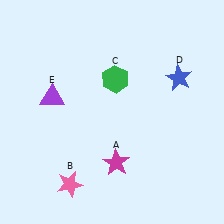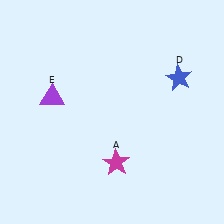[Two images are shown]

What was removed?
The green hexagon (C), the pink star (B) were removed in Image 2.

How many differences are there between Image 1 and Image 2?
There are 2 differences between the two images.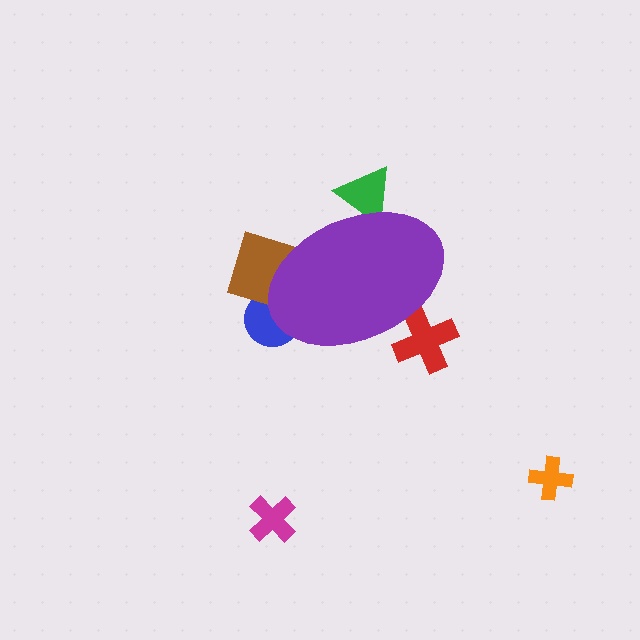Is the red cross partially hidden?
Yes, the red cross is partially hidden behind the purple ellipse.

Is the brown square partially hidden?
Yes, the brown square is partially hidden behind the purple ellipse.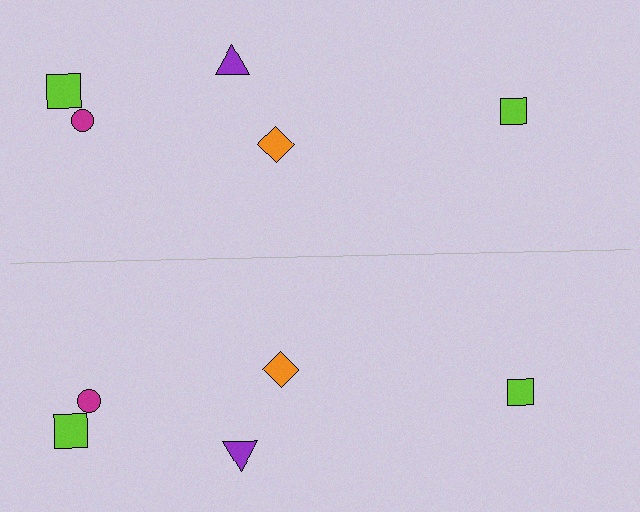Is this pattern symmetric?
Yes, this pattern has bilateral (reflection) symmetry.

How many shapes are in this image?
There are 10 shapes in this image.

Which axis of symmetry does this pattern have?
The pattern has a horizontal axis of symmetry running through the center of the image.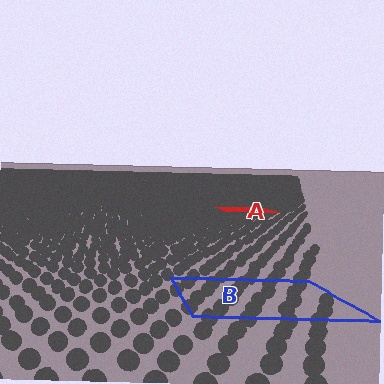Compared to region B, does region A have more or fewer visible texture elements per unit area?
Region A has more texture elements per unit area — they are packed more densely because it is farther away.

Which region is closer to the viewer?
Region B is closer. The texture elements there are larger and more spread out.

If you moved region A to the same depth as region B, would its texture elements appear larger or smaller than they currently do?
They would appear larger. At a closer depth, the same texture elements are projected at a bigger on-screen size.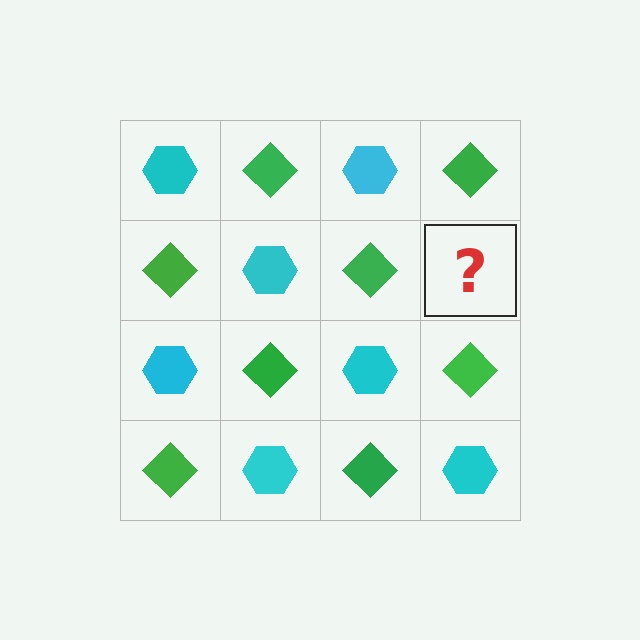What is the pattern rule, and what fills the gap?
The rule is that it alternates cyan hexagon and green diamond in a checkerboard pattern. The gap should be filled with a cyan hexagon.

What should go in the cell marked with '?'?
The missing cell should contain a cyan hexagon.